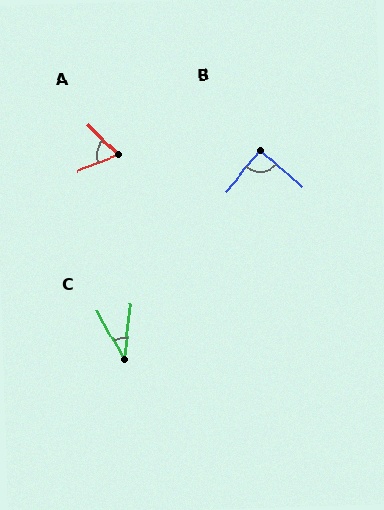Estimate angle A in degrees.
Approximately 67 degrees.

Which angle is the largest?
B, at approximately 89 degrees.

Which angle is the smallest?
C, at approximately 36 degrees.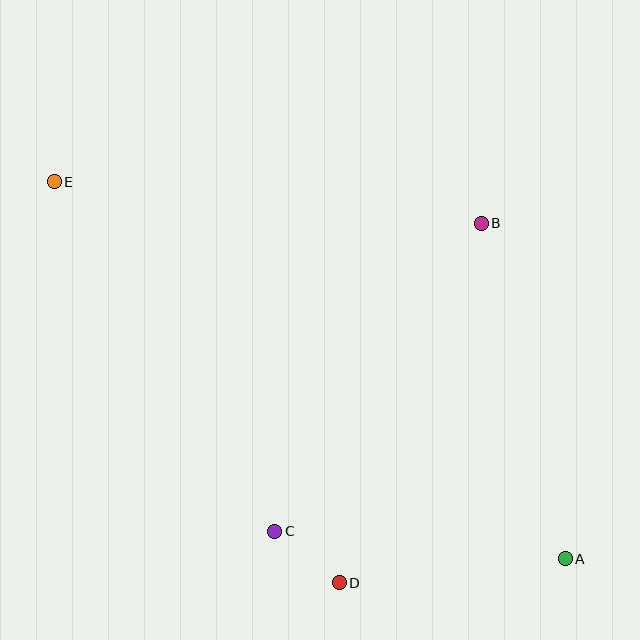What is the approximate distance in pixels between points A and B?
The distance between A and B is approximately 346 pixels.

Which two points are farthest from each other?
Points A and E are farthest from each other.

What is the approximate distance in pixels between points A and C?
The distance between A and C is approximately 292 pixels.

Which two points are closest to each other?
Points C and D are closest to each other.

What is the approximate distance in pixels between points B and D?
The distance between B and D is approximately 387 pixels.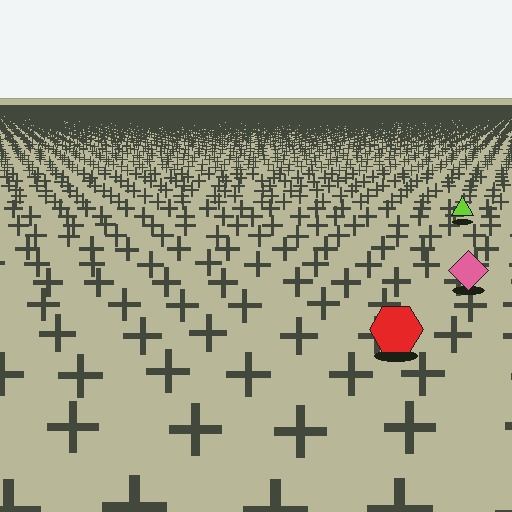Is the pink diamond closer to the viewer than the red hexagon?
No. The red hexagon is closer — you can tell from the texture gradient: the ground texture is coarser near it.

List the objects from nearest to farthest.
From nearest to farthest: the red hexagon, the pink diamond, the lime triangle.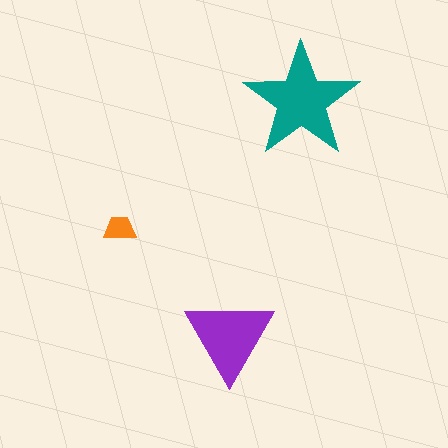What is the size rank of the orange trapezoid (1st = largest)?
3rd.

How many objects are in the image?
There are 3 objects in the image.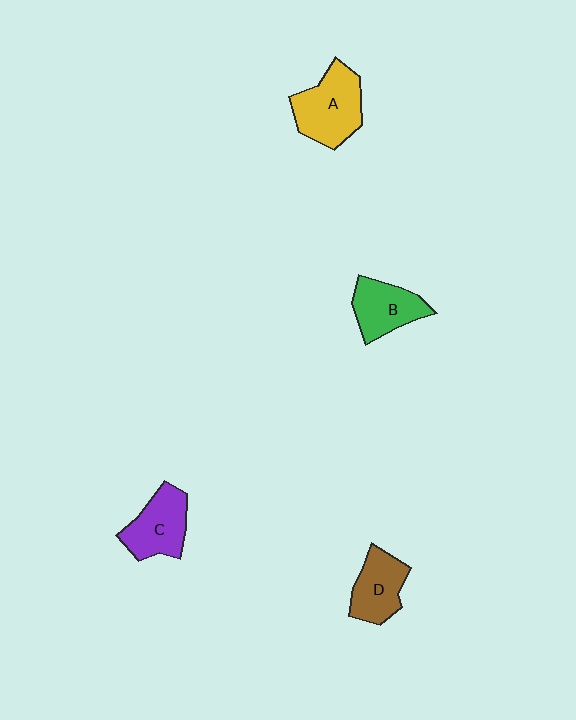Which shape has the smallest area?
Shape D (brown).